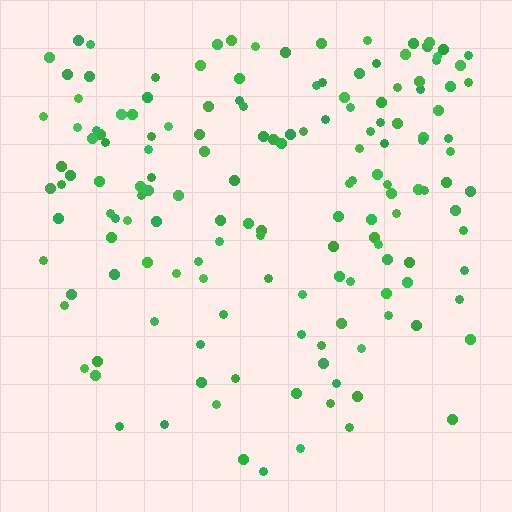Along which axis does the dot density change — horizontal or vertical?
Vertical.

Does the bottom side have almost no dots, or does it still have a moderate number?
Still a moderate number, just noticeably fewer than the top.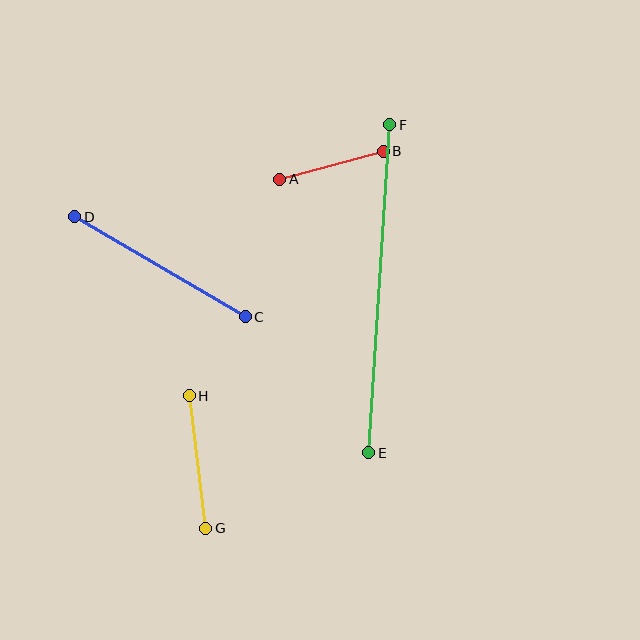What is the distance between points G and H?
The distance is approximately 134 pixels.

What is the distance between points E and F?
The distance is approximately 329 pixels.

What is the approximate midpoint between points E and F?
The midpoint is at approximately (379, 289) pixels.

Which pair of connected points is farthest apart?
Points E and F are farthest apart.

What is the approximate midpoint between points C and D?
The midpoint is at approximately (160, 267) pixels.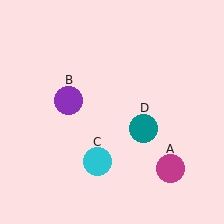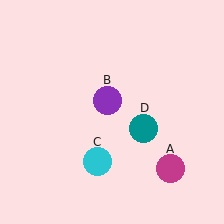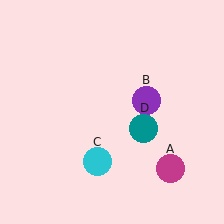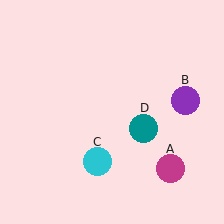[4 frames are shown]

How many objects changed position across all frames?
1 object changed position: purple circle (object B).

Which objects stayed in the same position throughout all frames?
Magenta circle (object A) and cyan circle (object C) and teal circle (object D) remained stationary.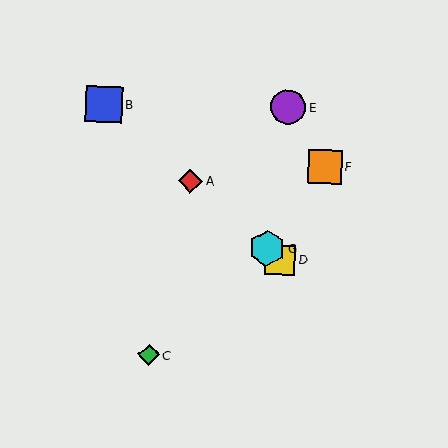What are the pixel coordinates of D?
Object D is at (280, 260).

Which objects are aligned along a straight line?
Objects A, B, D, G are aligned along a straight line.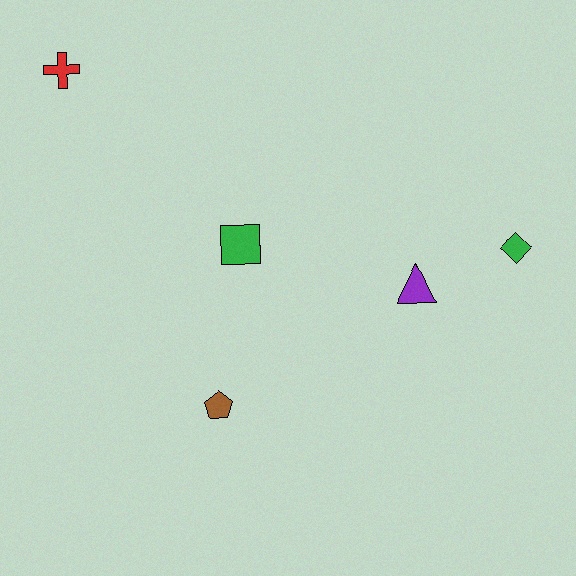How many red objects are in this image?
There is 1 red object.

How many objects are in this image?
There are 5 objects.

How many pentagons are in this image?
There is 1 pentagon.